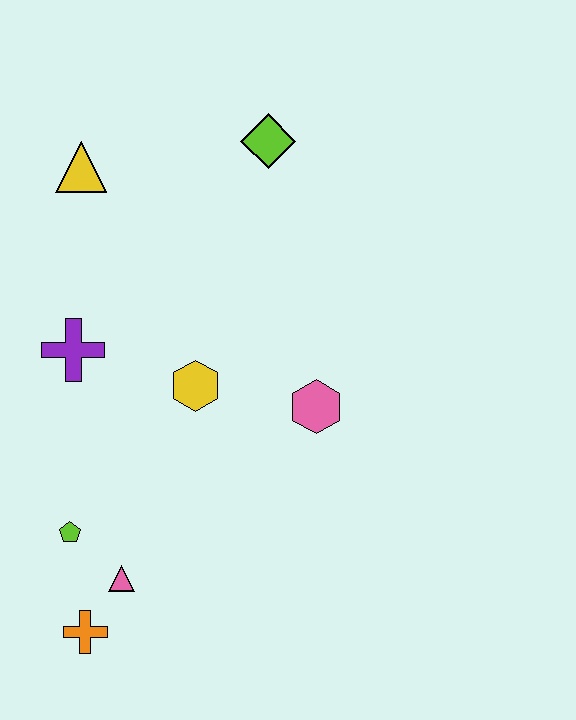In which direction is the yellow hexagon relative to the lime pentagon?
The yellow hexagon is above the lime pentagon.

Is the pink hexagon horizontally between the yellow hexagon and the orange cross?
No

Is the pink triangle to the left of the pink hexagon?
Yes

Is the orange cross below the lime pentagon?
Yes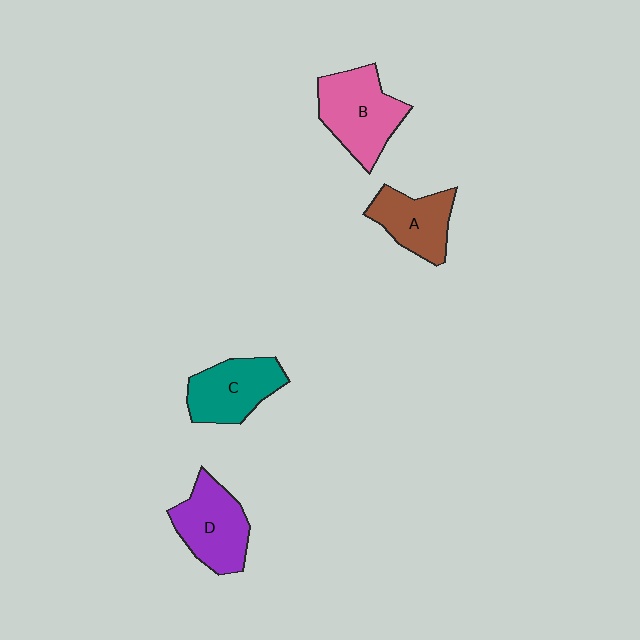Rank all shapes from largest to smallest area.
From largest to smallest: B (pink), D (purple), C (teal), A (brown).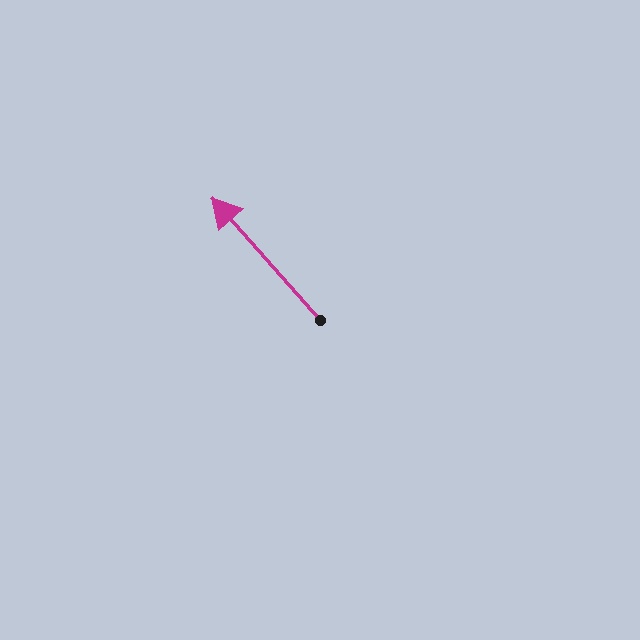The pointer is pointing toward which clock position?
Roughly 11 o'clock.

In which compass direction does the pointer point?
Northwest.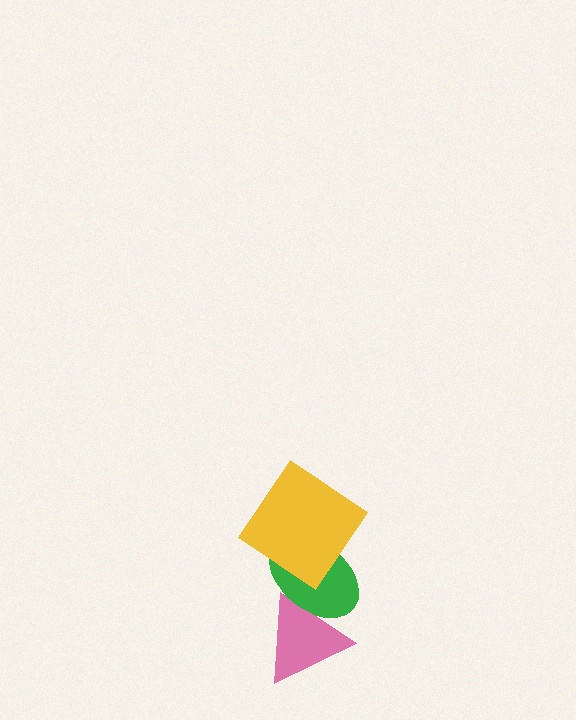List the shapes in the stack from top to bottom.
From top to bottom: the yellow diamond, the green ellipse, the pink triangle.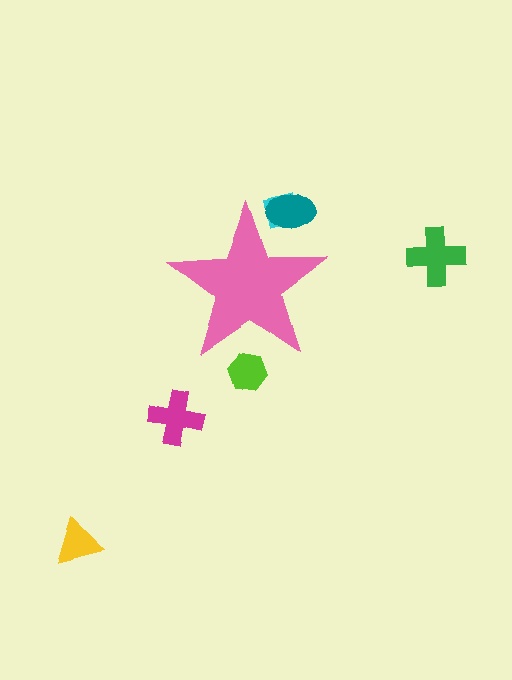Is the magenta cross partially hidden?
No, the magenta cross is fully visible.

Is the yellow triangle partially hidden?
No, the yellow triangle is fully visible.